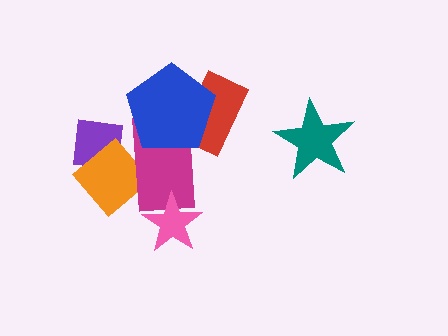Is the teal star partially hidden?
No, no other shape covers it.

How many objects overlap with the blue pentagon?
2 objects overlap with the blue pentagon.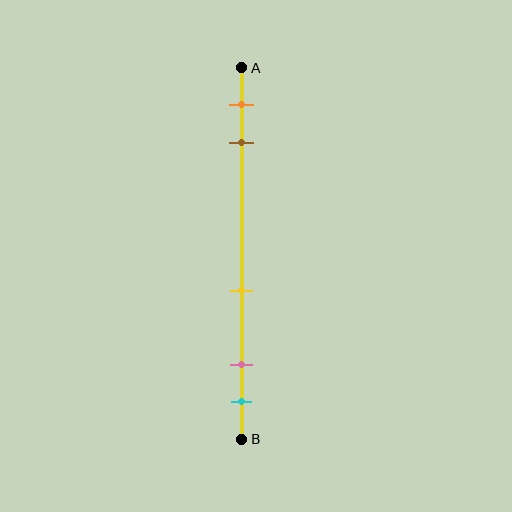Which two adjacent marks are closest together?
The pink and cyan marks are the closest adjacent pair.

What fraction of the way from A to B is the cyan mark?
The cyan mark is approximately 90% (0.9) of the way from A to B.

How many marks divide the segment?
There are 5 marks dividing the segment.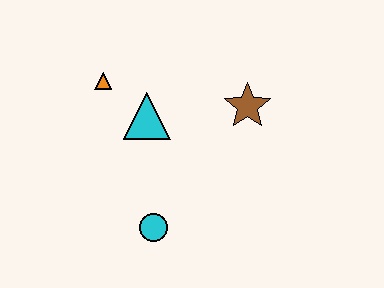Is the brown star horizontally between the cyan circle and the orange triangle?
No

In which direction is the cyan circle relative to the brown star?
The cyan circle is below the brown star.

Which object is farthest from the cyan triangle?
The cyan circle is farthest from the cyan triangle.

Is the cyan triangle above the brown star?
No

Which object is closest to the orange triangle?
The cyan triangle is closest to the orange triangle.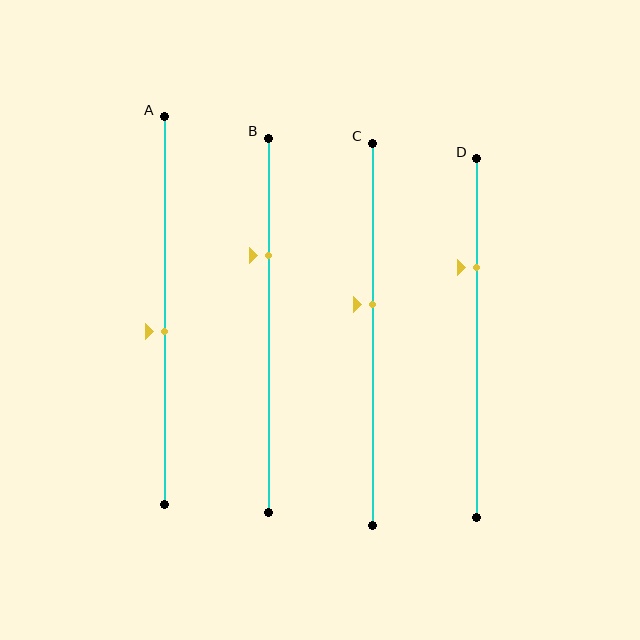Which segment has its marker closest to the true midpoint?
Segment A has its marker closest to the true midpoint.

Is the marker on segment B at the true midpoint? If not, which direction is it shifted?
No, the marker on segment B is shifted upward by about 19% of the segment length.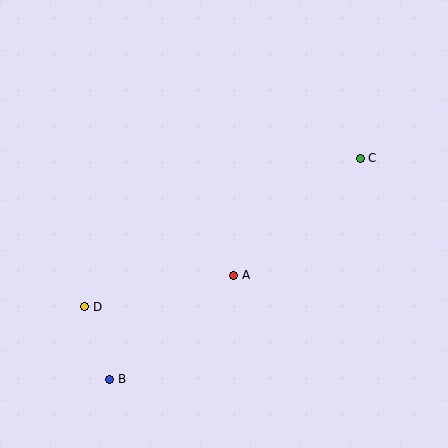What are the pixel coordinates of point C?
Point C is at (360, 158).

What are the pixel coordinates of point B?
Point B is at (110, 379).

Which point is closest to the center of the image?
Point A at (234, 275) is closest to the center.